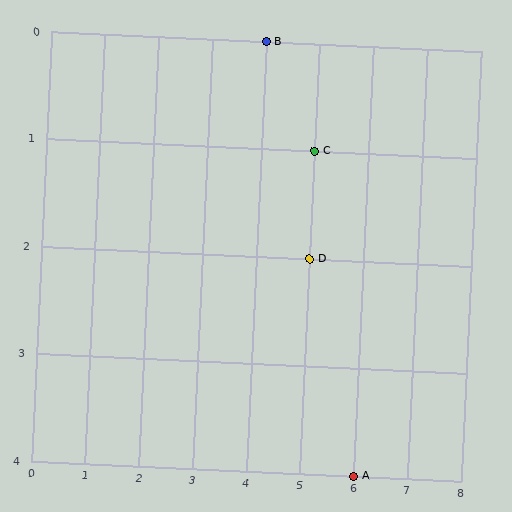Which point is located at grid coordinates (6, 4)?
Point A is at (6, 4).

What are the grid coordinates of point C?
Point C is at grid coordinates (5, 1).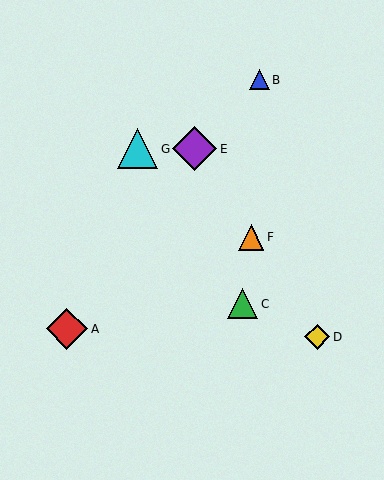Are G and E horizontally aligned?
Yes, both are at y≈149.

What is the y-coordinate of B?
Object B is at y≈80.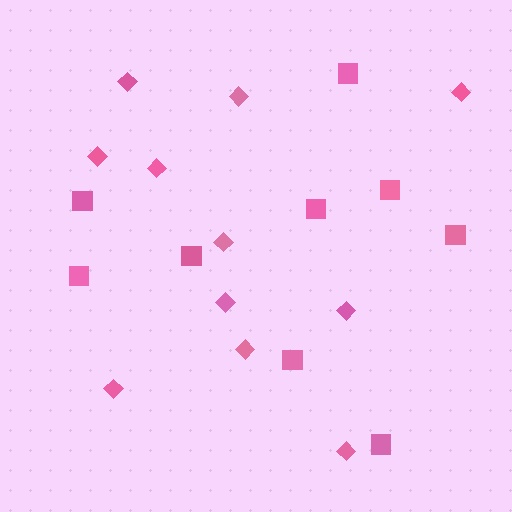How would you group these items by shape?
There are 2 groups: one group of squares (9) and one group of diamonds (11).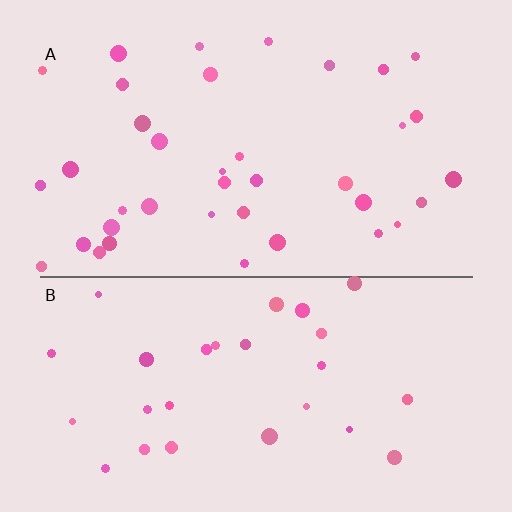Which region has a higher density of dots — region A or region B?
A (the top).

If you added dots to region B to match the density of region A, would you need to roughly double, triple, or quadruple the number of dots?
Approximately double.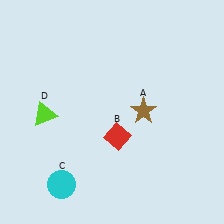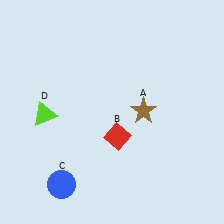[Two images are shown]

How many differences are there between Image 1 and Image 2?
There is 1 difference between the two images.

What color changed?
The circle (C) changed from cyan in Image 1 to blue in Image 2.